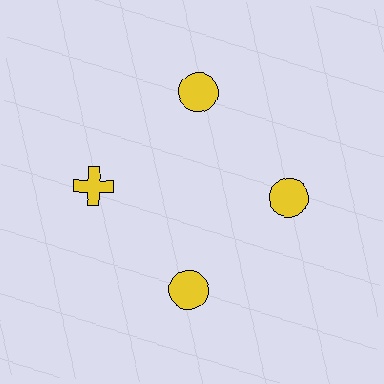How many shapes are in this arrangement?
There are 4 shapes arranged in a ring pattern.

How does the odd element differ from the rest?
It has a different shape: cross instead of circle.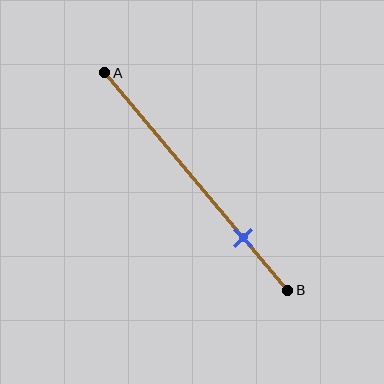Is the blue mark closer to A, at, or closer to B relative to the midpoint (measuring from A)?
The blue mark is closer to point B than the midpoint of segment AB.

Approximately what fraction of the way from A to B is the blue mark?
The blue mark is approximately 75% of the way from A to B.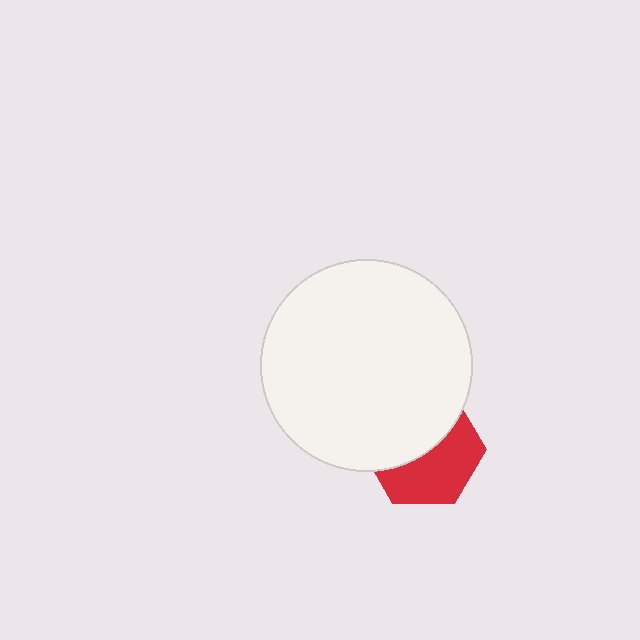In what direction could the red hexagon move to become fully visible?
The red hexagon could move down. That would shift it out from behind the white circle entirely.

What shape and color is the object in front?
The object in front is a white circle.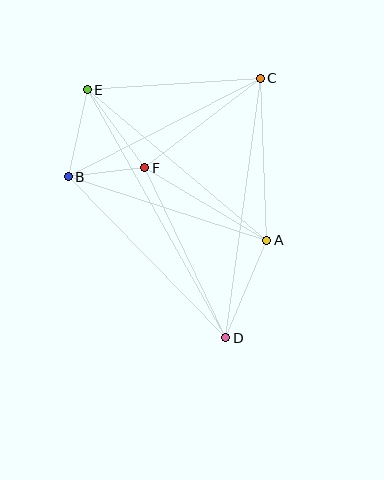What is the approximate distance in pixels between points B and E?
The distance between B and E is approximately 89 pixels.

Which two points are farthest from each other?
Points D and E are farthest from each other.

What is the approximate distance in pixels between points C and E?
The distance between C and E is approximately 173 pixels.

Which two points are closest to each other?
Points B and F are closest to each other.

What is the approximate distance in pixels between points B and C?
The distance between B and C is approximately 216 pixels.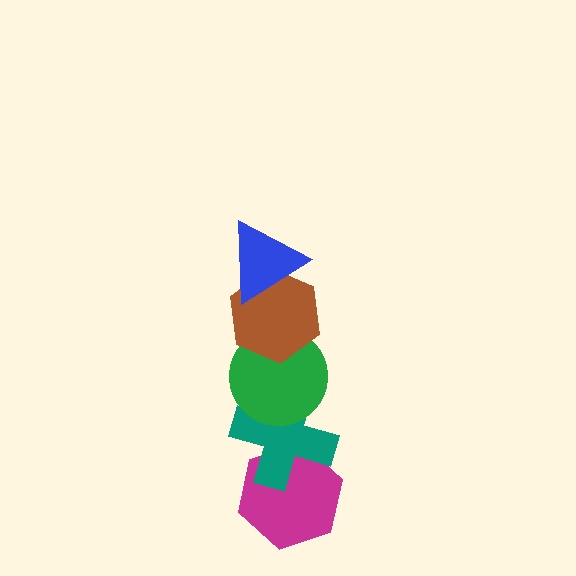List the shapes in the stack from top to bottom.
From top to bottom: the blue triangle, the brown hexagon, the green circle, the teal cross, the magenta hexagon.